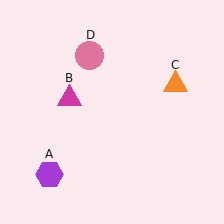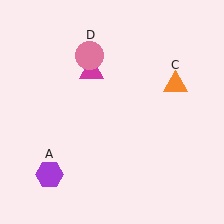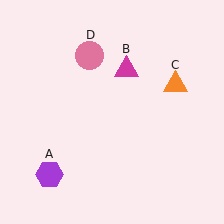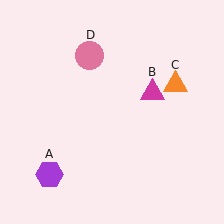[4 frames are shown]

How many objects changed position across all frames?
1 object changed position: magenta triangle (object B).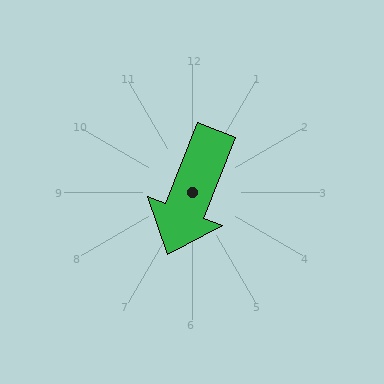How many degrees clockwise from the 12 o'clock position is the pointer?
Approximately 201 degrees.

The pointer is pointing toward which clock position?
Roughly 7 o'clock.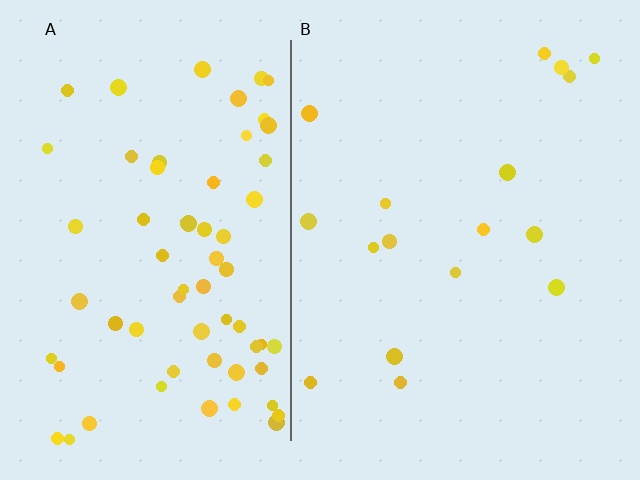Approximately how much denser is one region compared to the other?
Approximately 3.7× — region A over region B.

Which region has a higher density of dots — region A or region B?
A (the left).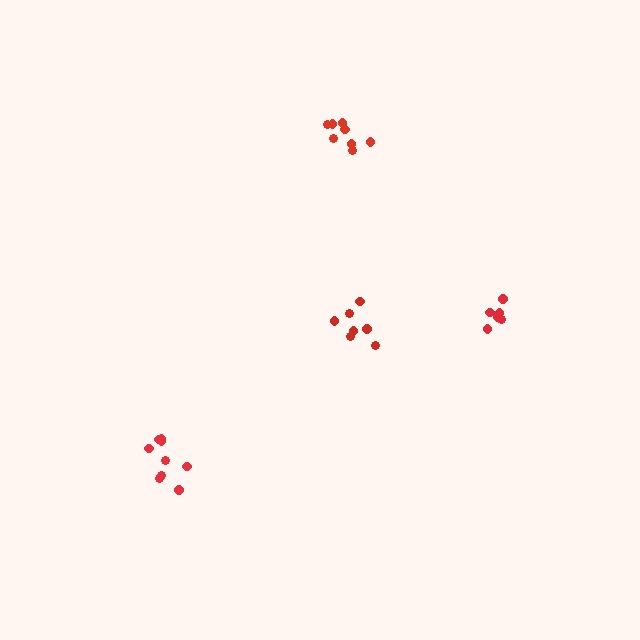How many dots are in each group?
Group 1: 9 dots, Group 2: 6 dots, Group 3: 7 dots, Group 4: 8 dots (30 total).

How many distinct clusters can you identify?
There are 4 distinct clusters.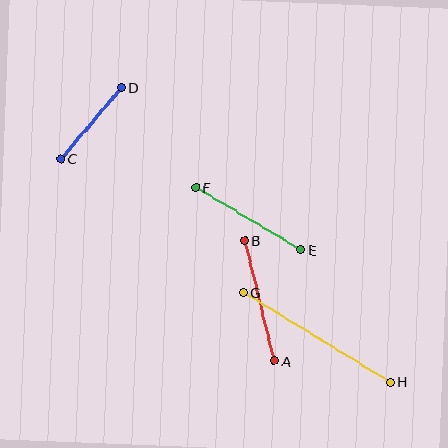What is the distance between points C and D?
The distance is approximately 93 pixels.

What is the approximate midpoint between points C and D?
The midpoint is at approximately (91, 123) pixels.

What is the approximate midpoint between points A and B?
The midpoint is at approximately (259, 301) pixels.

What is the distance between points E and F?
The distance is approximately 122 pixels.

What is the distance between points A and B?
The distance is approximately 124 pixels.